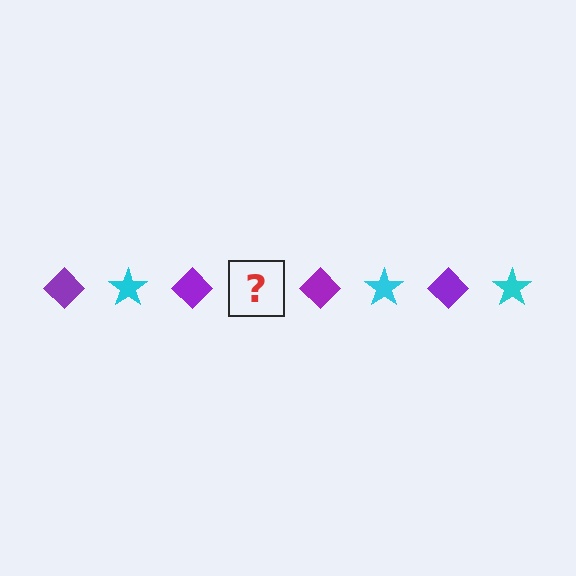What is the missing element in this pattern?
The missing element is a cyan star.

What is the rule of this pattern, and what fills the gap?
The rule is that the pattern alternates between purple diamond and cyan star. The gap should be filled with a cyan star.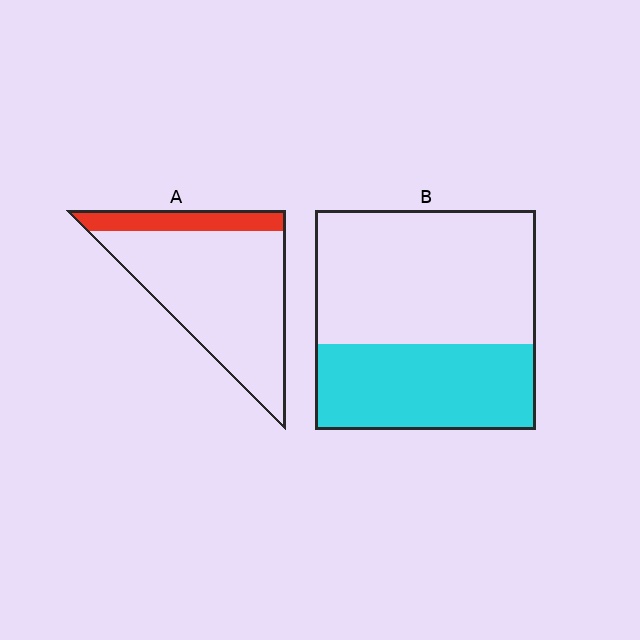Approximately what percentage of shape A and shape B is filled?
A is approximately 20% and B is approximately 40%.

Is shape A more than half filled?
No.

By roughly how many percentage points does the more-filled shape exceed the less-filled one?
By roughly 20 percentage points (B over A).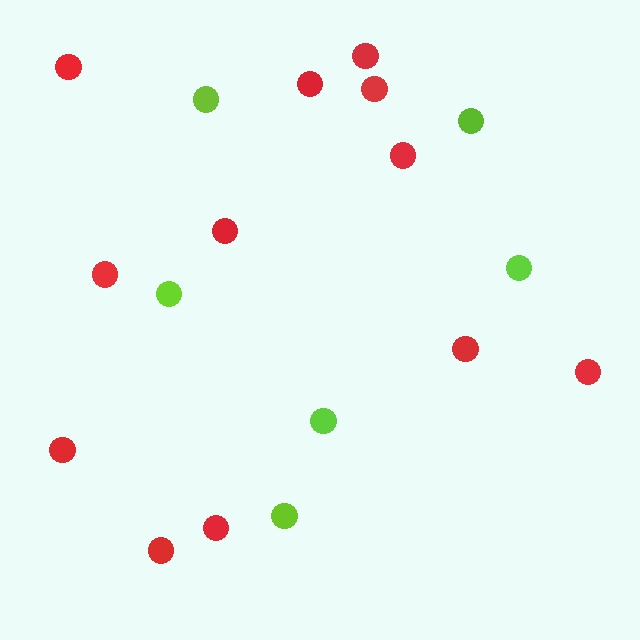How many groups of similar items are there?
There are 2 groups: one group of red circles (12) and one group of lime circles (6).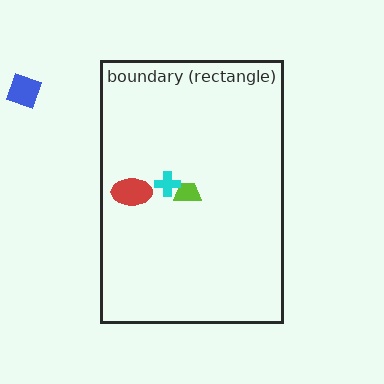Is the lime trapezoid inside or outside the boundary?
Inside.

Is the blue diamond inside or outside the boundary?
Outside.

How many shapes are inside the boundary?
3 inside, 1 outside.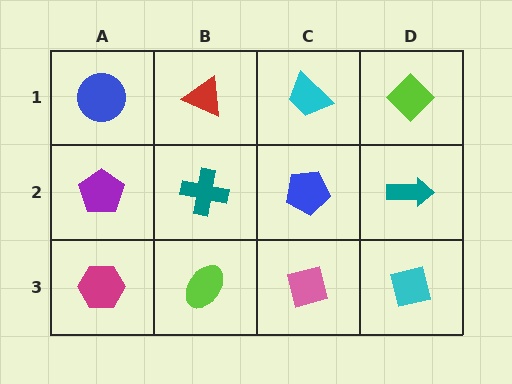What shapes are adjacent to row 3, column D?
A teal arrow (row 2, column D), a pink square (row 3, column C).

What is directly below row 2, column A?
A magenta hexagon.